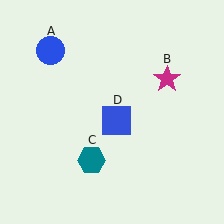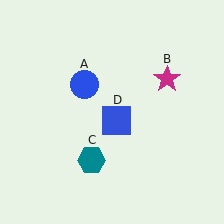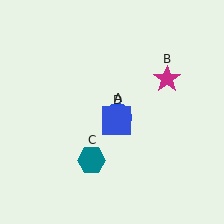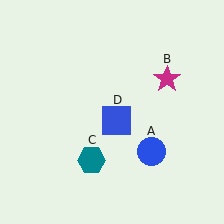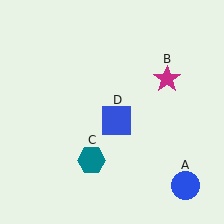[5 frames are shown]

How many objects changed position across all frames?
1 object changed position: blue circle (object A).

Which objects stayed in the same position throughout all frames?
Magenta star (object B) and teal hexagon (object C) and blue square (object D) remained stationary.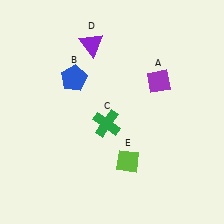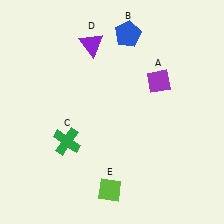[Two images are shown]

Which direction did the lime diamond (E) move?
The lime diamond (E) moved down.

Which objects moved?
The objects that moved are: the blue pentagon (B), the green cross (C), the lime diamond (E).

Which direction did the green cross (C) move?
The green cross (C) moved left.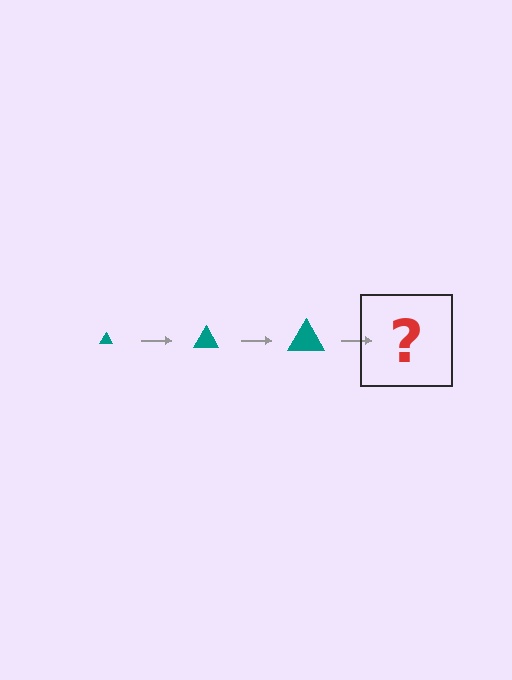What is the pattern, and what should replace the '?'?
The pattern is that the triangle gets progressively larger each step. The '?' should be a teal triangle, larger than the previous one.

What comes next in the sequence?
The next element should be a teal triangle, larger than the previous one.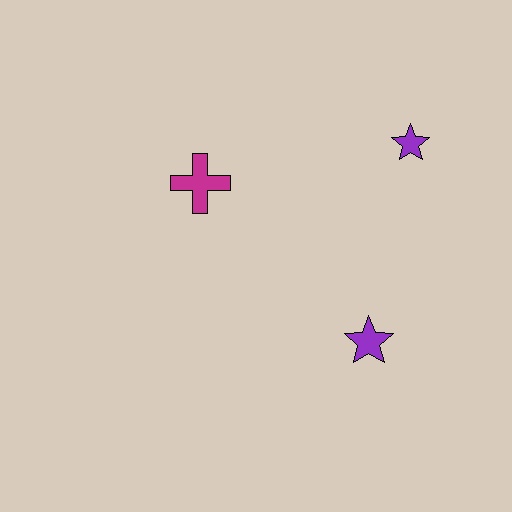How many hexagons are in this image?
There are no hexagons.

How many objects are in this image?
There are 3 objects.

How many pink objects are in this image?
There are no pink objects.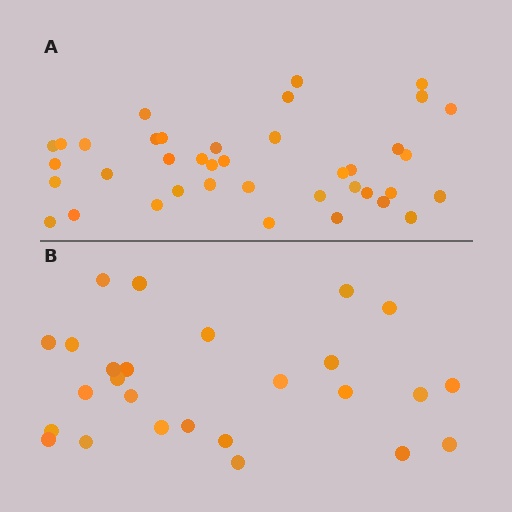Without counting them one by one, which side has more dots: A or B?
Region A (the top region) has more dots.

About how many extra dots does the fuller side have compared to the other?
Region A has approximately 15 more dots than region B.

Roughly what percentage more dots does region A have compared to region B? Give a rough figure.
About 50% more.